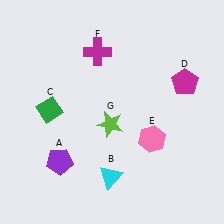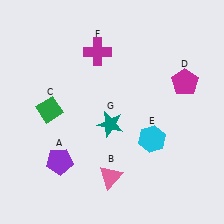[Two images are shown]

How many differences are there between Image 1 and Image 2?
There are 3 differences between the two images.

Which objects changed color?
B changed from cyan to pink. E changed from pink to cyan. G changed from lime to teal.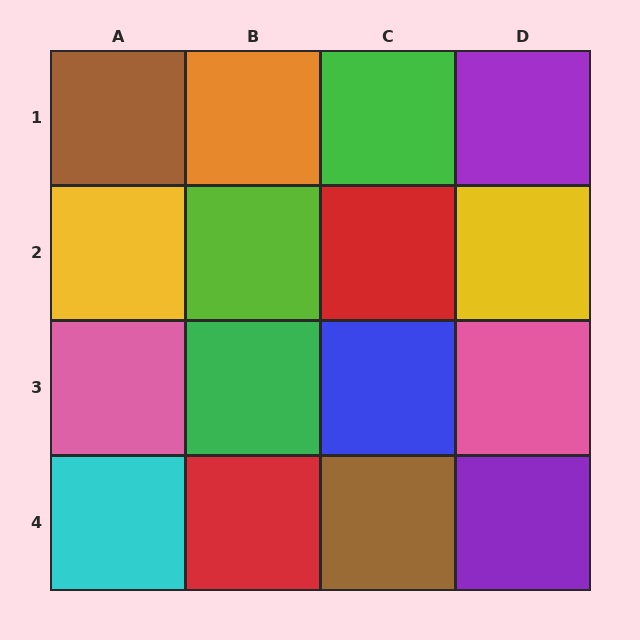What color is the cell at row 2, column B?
Lime.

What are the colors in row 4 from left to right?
Cyan, red, brown, purple.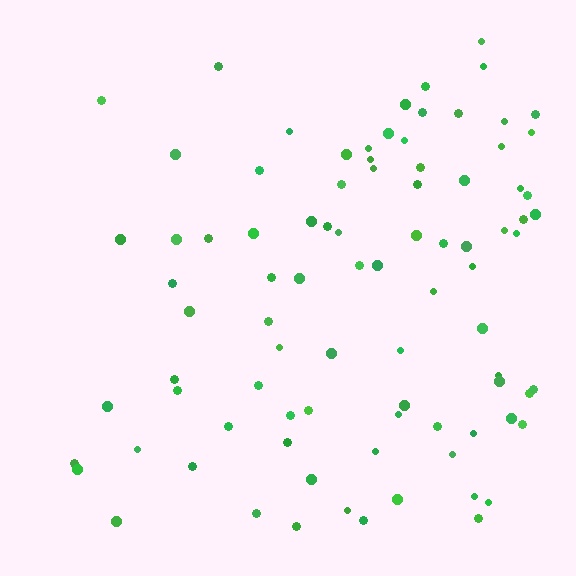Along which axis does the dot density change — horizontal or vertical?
Horizontal.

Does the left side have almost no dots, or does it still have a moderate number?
Still a moderate number, just noticeably fewer than the right.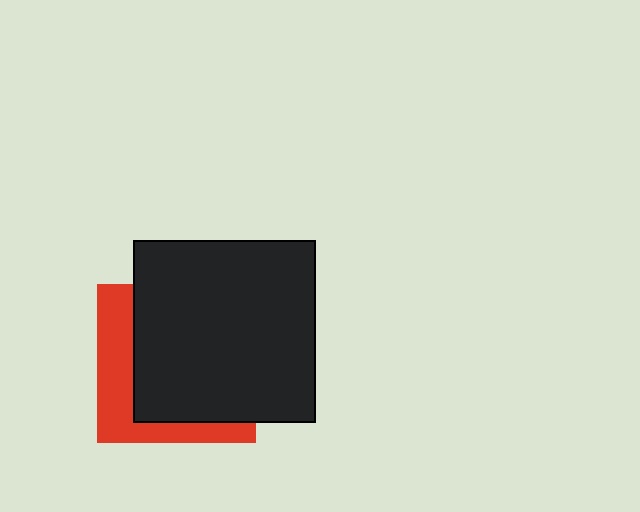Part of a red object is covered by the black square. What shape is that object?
It is a square.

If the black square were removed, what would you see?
You would see the complete red square.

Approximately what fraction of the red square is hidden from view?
Roughly 68% of the red square is hidden behind the black square.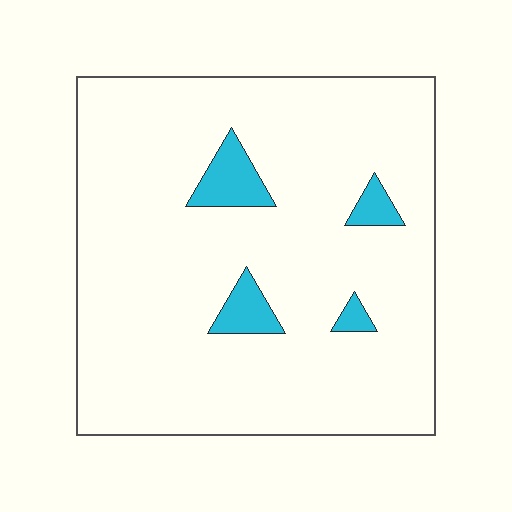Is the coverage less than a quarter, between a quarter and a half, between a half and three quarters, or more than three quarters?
Less than a quarter.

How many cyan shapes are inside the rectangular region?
4.